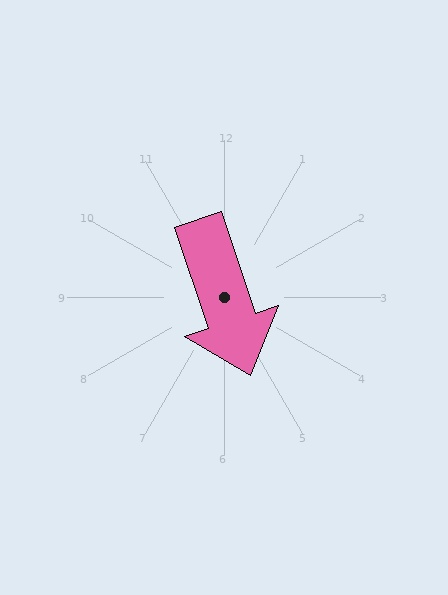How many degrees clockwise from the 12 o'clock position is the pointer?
Approximately 162 degrees.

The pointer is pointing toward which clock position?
Roughly 5 o'clock.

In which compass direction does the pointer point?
South.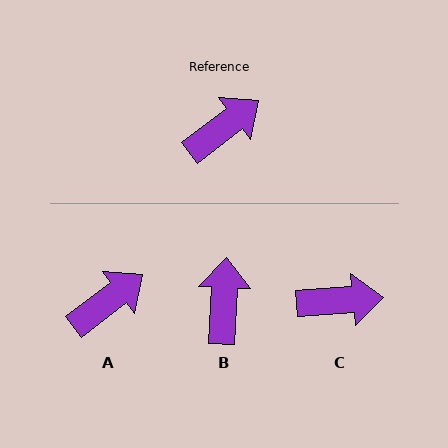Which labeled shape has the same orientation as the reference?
A.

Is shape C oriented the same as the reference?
No, it is off by about 33 degrees.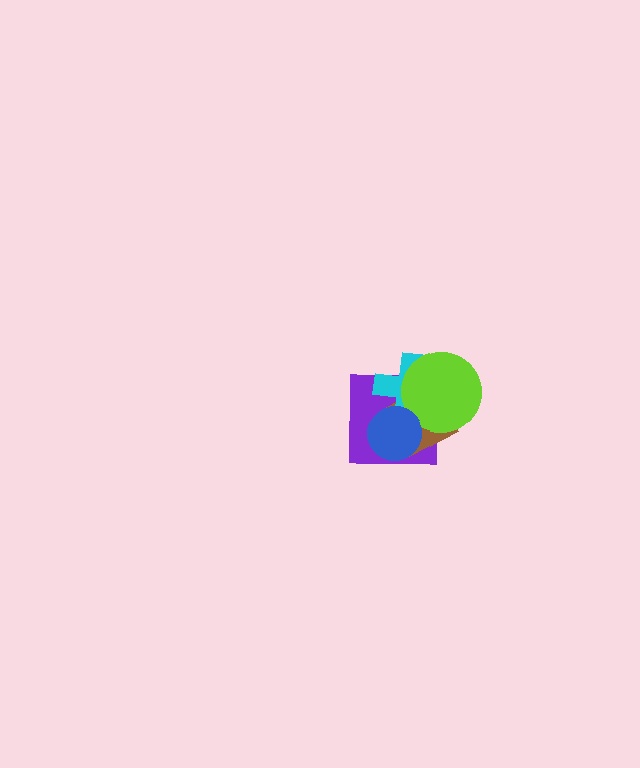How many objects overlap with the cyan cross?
4 objects overlap with the cyan cross.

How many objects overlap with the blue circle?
3 objects overlap with the blue circle.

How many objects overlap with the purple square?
4 objects overlap with the purple square.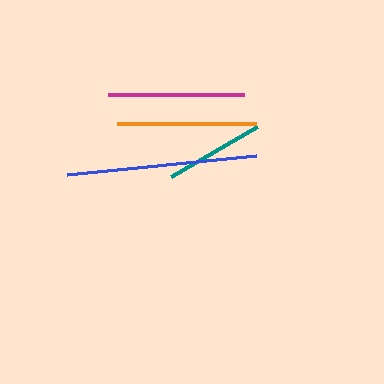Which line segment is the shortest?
The teal line is the shortest at approximately 100 pixels.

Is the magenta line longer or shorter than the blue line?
The blue line is longer than the magenta line.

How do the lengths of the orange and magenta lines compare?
The orange and magenta lines are approximately the same length.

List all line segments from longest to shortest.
From longest to shortest: blue, orange, magenta, teal.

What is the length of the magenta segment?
The magenta segment is approximately 135 pixels long.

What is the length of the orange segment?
The orange segment is approximately 139 pixels long.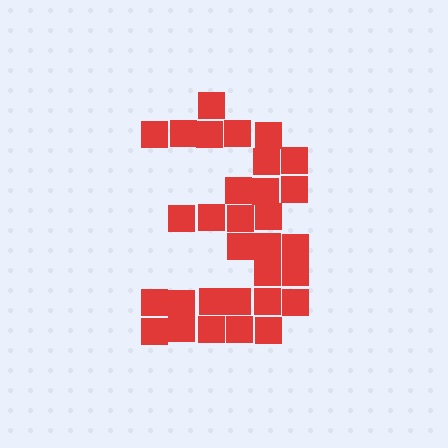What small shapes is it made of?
It is made of small squares.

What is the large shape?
The large shape is the digit 3.